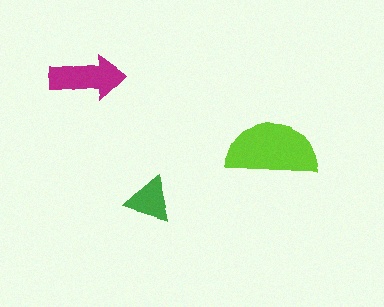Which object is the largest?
The lime semicircle.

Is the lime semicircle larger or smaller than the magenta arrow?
Larger.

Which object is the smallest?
The green triangle.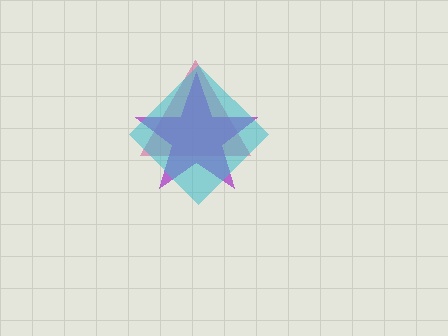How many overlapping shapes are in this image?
There are 3 overlapping shapes in the image.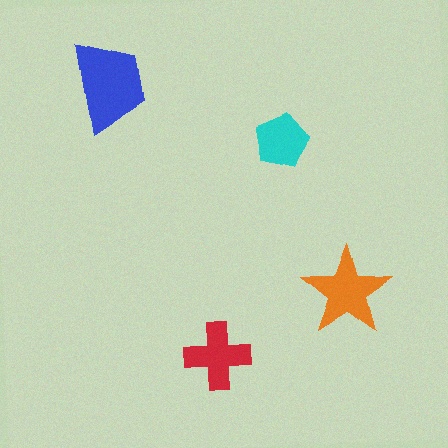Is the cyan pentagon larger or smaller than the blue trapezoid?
Smaller.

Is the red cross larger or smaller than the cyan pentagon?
Larger.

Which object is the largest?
The blue trapezoid.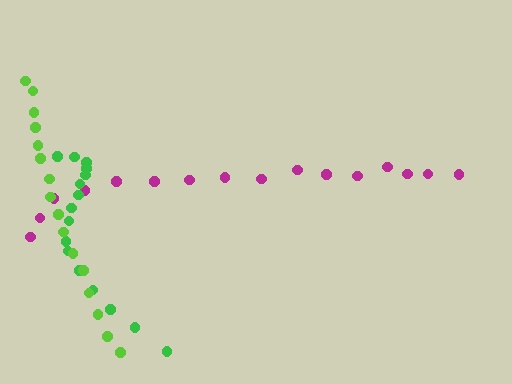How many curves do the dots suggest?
There are 3 distinct paths.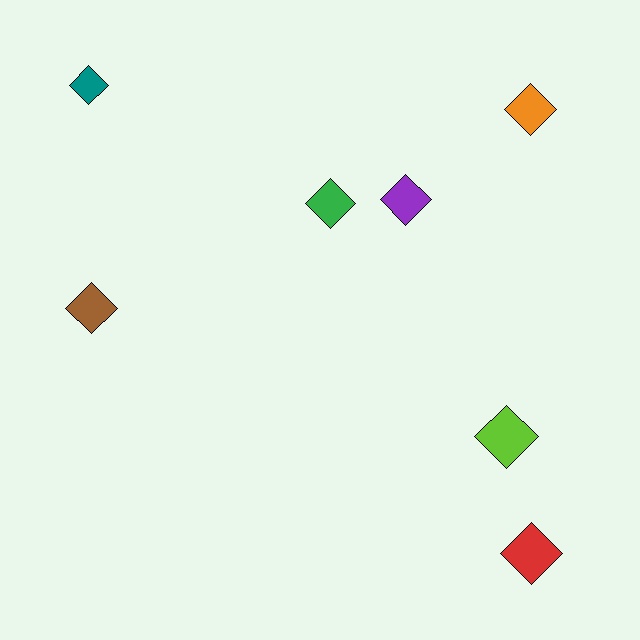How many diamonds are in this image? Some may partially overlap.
There are 7 diamonds.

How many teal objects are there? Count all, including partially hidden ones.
There is 1 teal object.